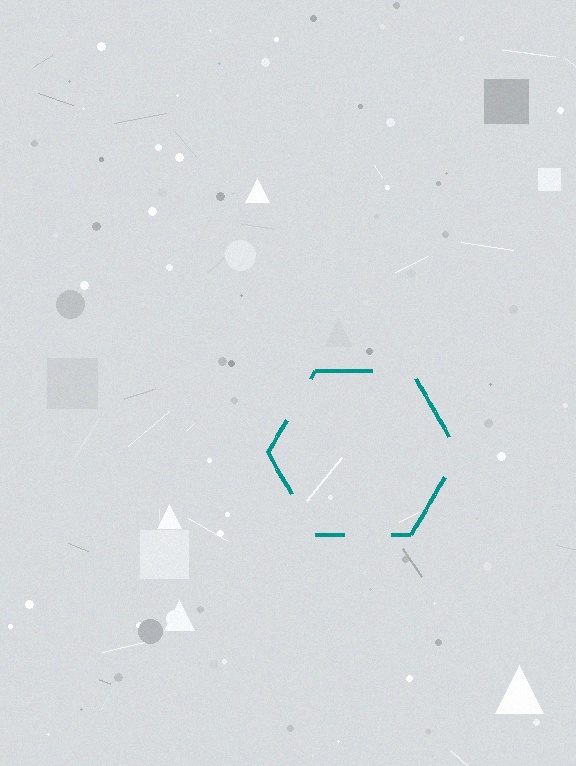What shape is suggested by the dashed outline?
The dashed outline suggests a hexagon.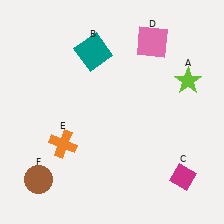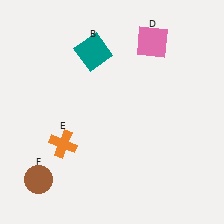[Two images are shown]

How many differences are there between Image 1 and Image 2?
There are 2 differences between the two images.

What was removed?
The magenta diamond (C), the lime star (A) were removed in Image 2.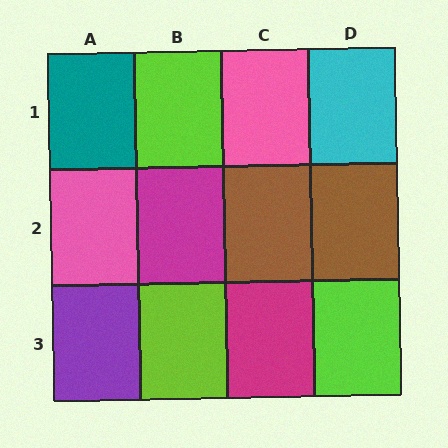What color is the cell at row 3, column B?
Lime.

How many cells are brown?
2 cells are brown.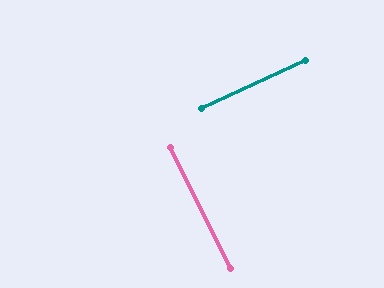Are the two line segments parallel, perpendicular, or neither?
Perpendicular — they meet at approximately 89°.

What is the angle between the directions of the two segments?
Approximately 89 degrees.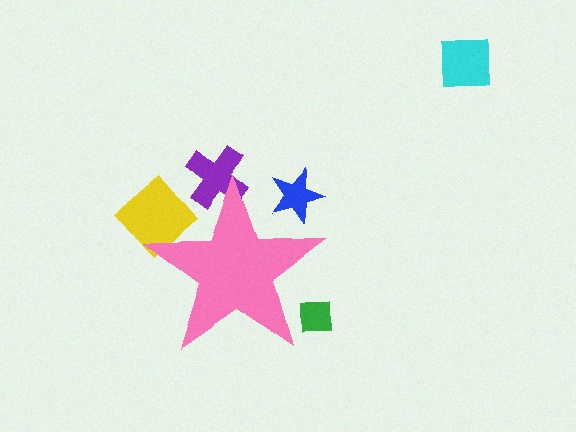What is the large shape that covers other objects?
A pink star.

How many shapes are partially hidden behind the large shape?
4 shapes are partially hidden.